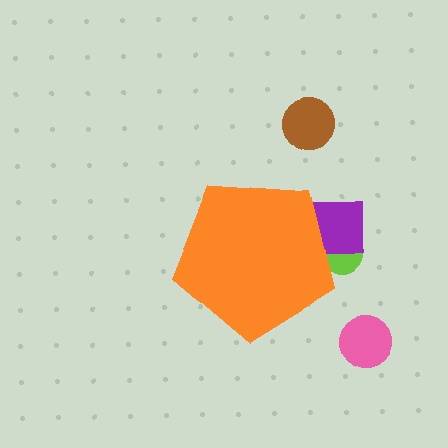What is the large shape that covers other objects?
An orange pentagon.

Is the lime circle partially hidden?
Yes, the lime circle is partially hidden behind the orange pentagon.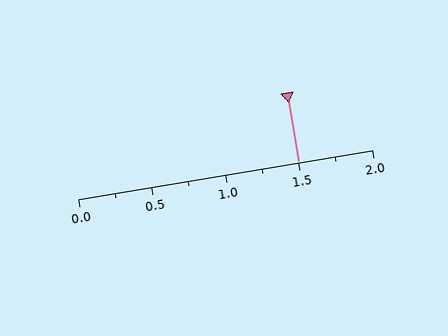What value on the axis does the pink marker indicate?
The marker indicates approximately 1.5.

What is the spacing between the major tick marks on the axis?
The major ticks are spaced 0.5 apart.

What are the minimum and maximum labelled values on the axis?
The axis runs from 0.0 to 2.0.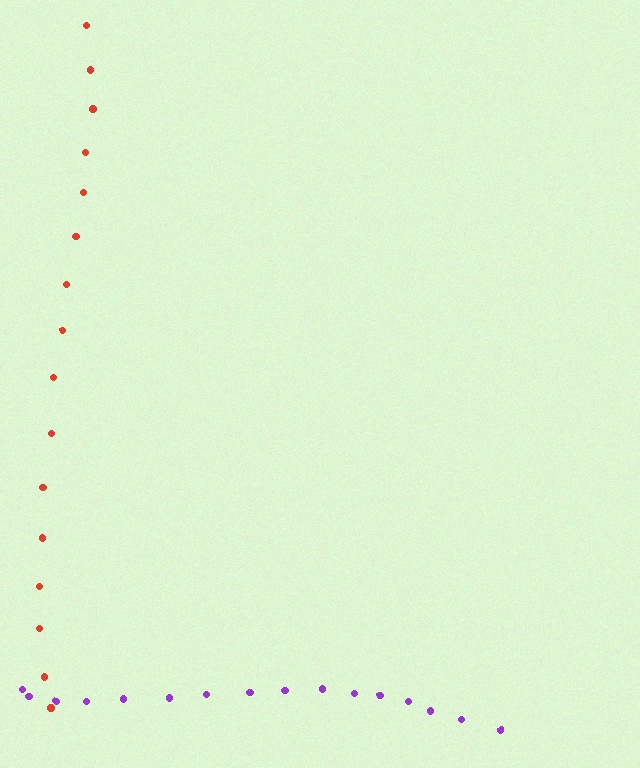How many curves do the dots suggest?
There are 2 distinct paths.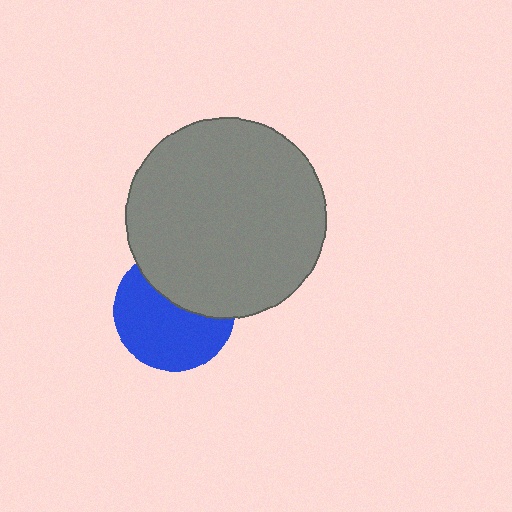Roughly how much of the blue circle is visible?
About half of it is visible (roughly 61%).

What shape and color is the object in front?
The object in front is a gray circle.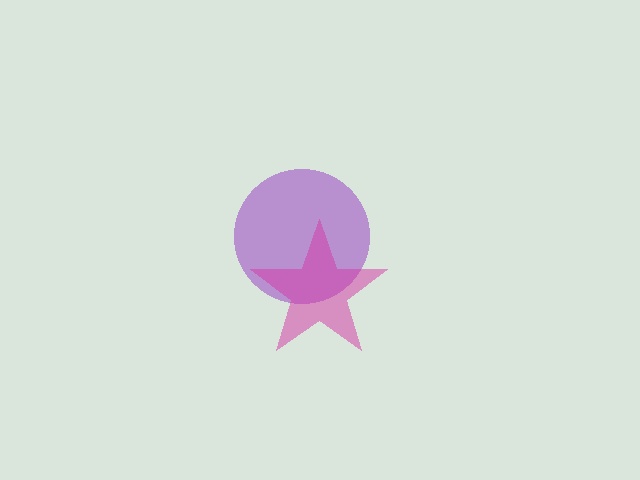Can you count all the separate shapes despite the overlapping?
Yes, there are 2 separate shapes.